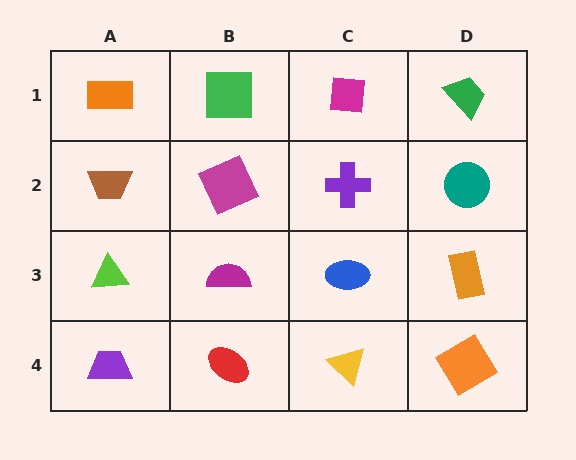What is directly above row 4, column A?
A lime triangle.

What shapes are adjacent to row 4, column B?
A magenta semicircle (row 3, column B), a purple trapezoid (row 4, column A), a yellow triangle (row 4, column C).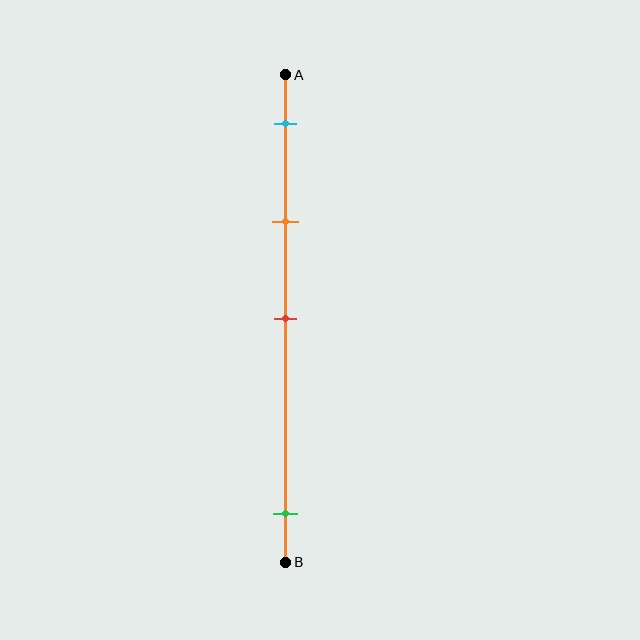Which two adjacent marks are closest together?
The cyan and orange marks are the closest adjacent pair.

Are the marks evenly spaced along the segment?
No, the marks are not evenly spaced.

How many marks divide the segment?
There are 4 marks dividing the segment.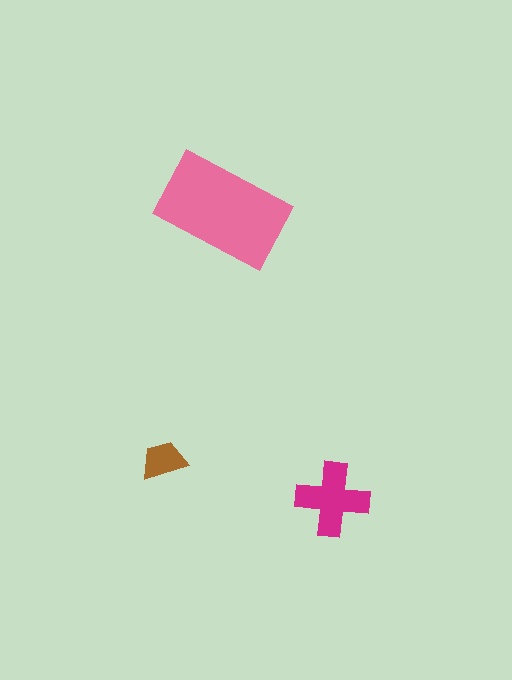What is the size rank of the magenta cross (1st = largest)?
2nd.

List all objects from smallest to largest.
The brown trapezoid, the magenta cross, the pink rectangle.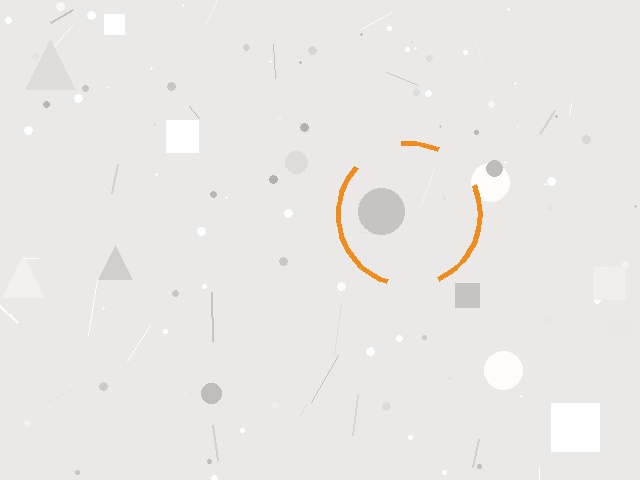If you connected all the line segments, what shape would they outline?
They would outline a circle.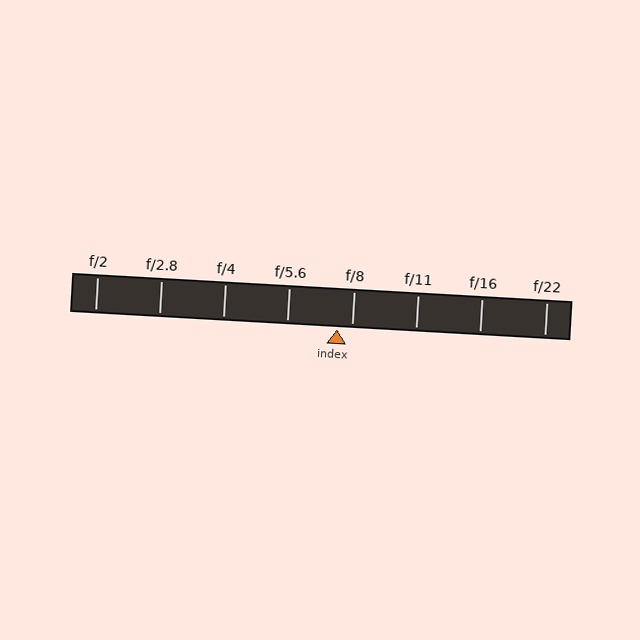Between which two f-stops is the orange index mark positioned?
The index mark is between f/5.6 and f/8.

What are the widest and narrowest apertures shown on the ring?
The widest aperture shown is f/2 and the narrowest is f/22.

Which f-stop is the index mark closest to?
The index mark is closest to f/8.